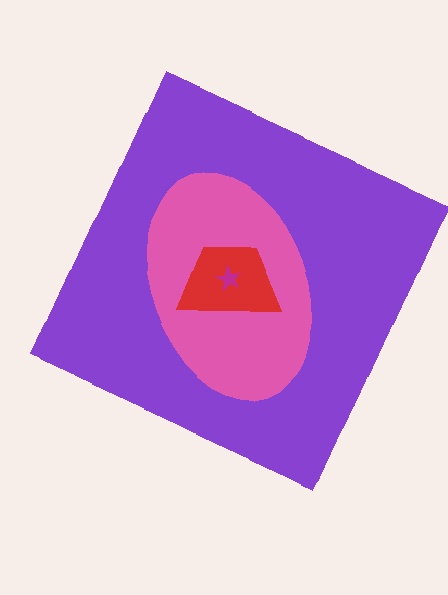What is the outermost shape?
The purple square.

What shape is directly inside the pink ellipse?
The red trapezoid.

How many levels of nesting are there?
4.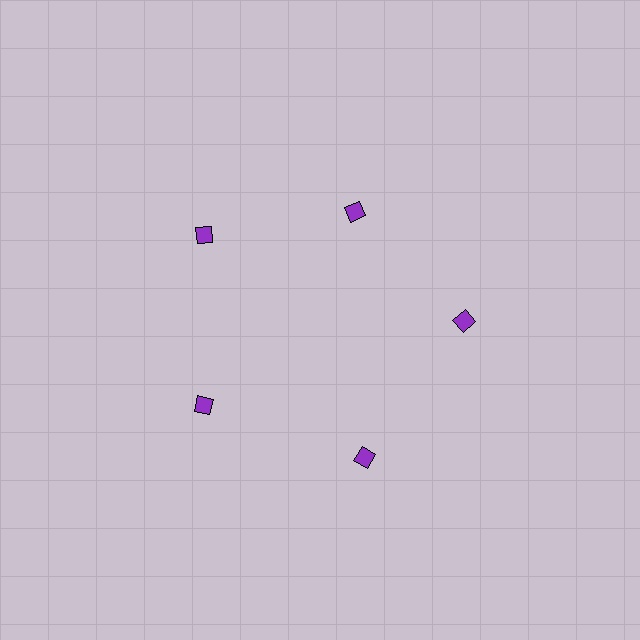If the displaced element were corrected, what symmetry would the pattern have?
It would have 5-fold rotational symmetry — the pattern would map onto itself every 72 degrees.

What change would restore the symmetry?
The symmetry would be restored by moving it outward, back onto the ring so that all 5 diamonds sit at equal angles and equal distance from the center.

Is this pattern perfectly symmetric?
No. The 5 purple diamonds are arranged in a ring, but one element near the 1 o'clock position is pulled inward toward the center, breaking the 5-fold rotational symmetry.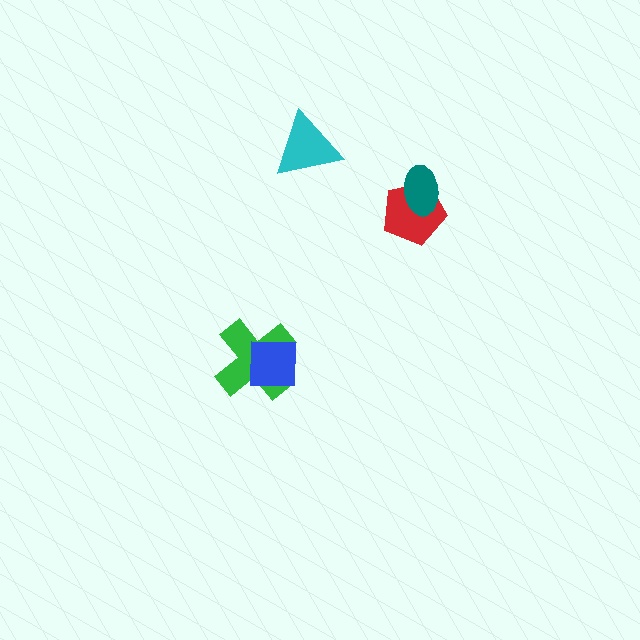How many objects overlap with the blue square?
1 object overlaps with the blue square.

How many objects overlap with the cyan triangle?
0 objects overlap with the cyan triangle.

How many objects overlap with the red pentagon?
1 object overlaps with the red pentagon.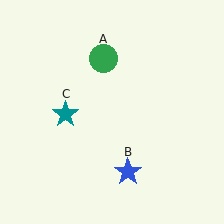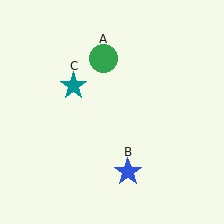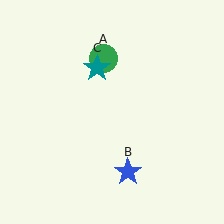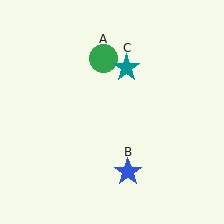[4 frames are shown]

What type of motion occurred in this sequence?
The teal star (object C) rotated clockwise around the center of the scene.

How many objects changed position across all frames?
1 object changed position: teal star (object C).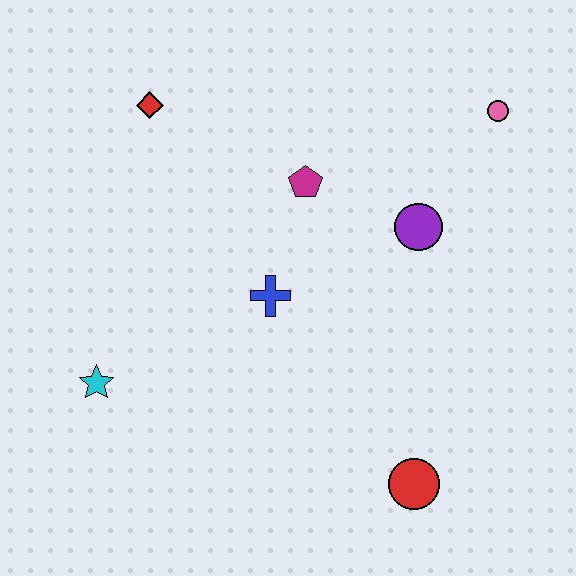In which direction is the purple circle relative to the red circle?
The purple circle is above the red circle.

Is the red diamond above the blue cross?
Yes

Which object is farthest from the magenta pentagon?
The red circle is farthest from the magenta pentagon.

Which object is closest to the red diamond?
The magenta pentagon is closest to the red diamond.